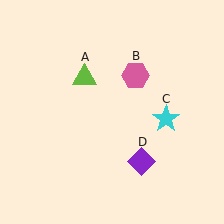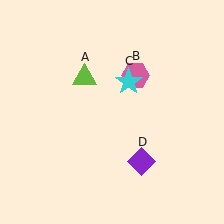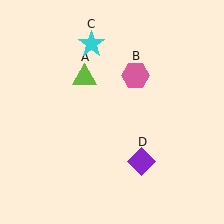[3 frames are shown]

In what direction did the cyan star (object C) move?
The cyan star (object C) moved up and to the left.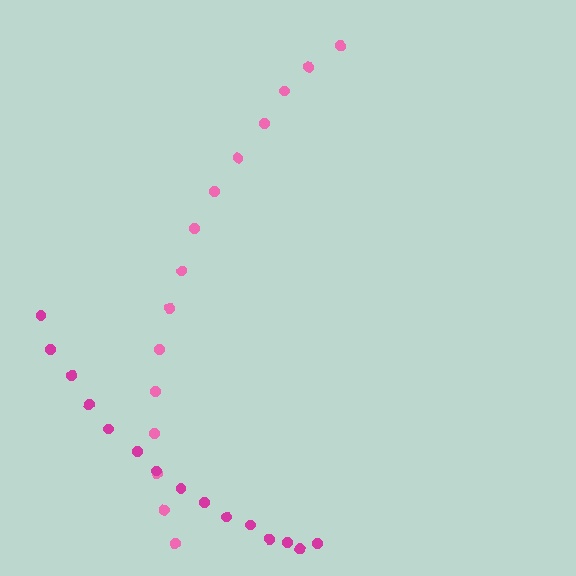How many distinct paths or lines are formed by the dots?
There are 2 distinct paths.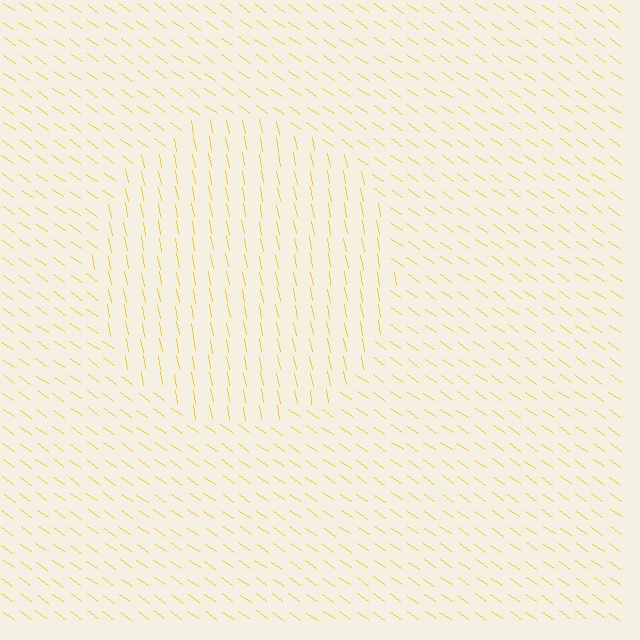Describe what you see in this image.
The image is filled with small yellow line segments. A circle region in the image has lines oriented differently from the surrounding lines, creating a visible texture boundary.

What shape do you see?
I see a circle.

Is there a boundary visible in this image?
Yes, there is a texture boundary formed by a change in line orientation.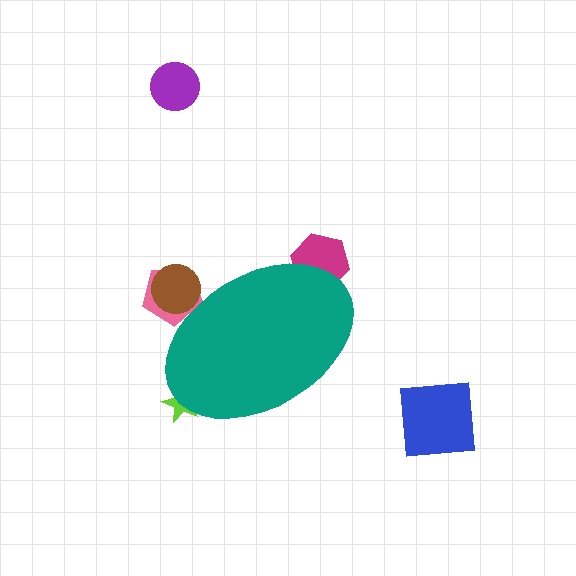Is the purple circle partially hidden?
No, the purple circle is fully visible.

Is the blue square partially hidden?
No, the blue square is fully visible.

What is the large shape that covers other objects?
A teal ellipse.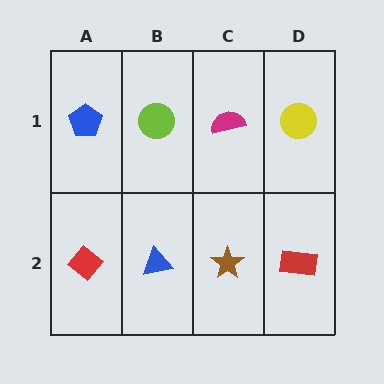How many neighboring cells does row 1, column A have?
2.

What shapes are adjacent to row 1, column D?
A red rectangle (row 2, column D), a magenta semicircle (row 1, column C).